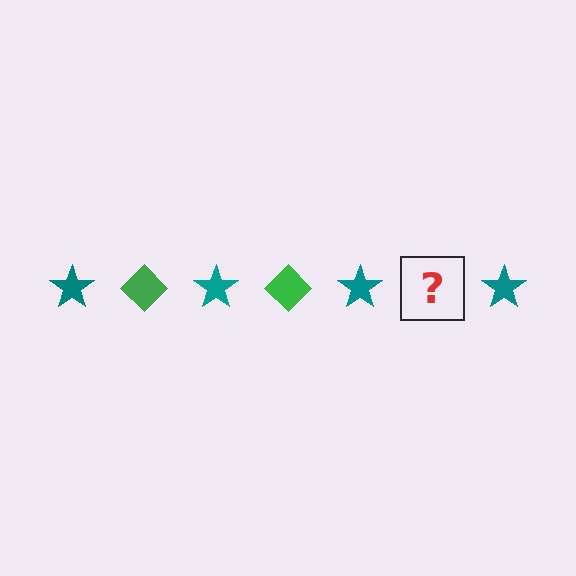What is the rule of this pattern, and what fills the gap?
The rule is that the pattern alternates between teal star and green diamond. The gap should be filled with a green diamond.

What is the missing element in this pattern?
The missing element is a green diamond.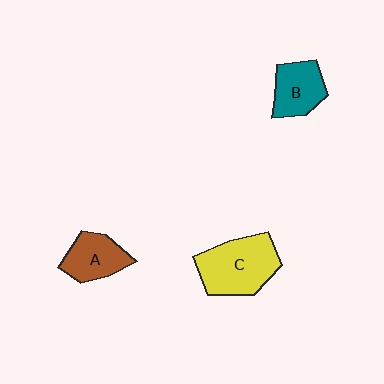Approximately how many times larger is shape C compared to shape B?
Approximately 1.6 times.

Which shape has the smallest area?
Shape A (brown).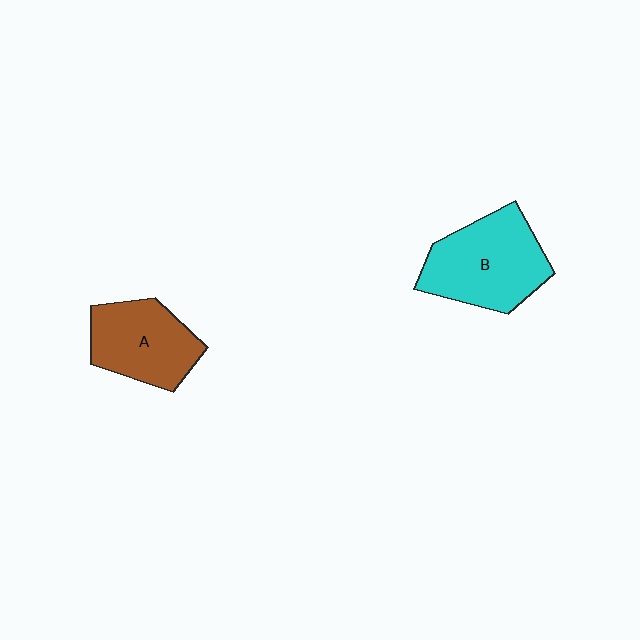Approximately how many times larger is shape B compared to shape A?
Approximately 1.2 times.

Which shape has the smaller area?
Shape A (brown).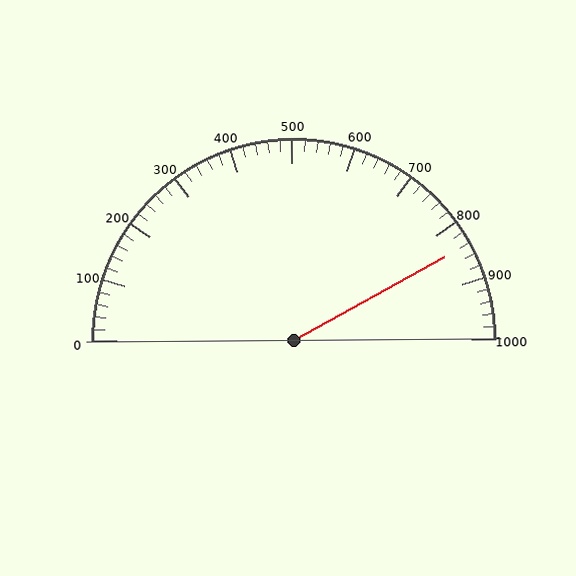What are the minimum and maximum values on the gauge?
The gauge ranges from 0 to 1000.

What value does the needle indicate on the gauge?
The needle indicates approximately 840.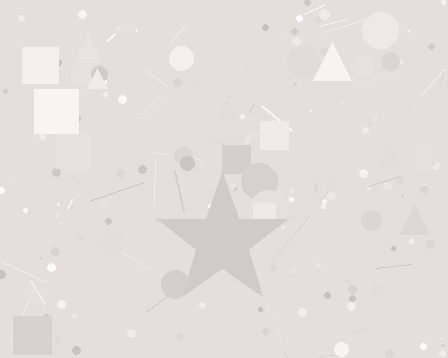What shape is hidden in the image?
A star is hidden in the image.